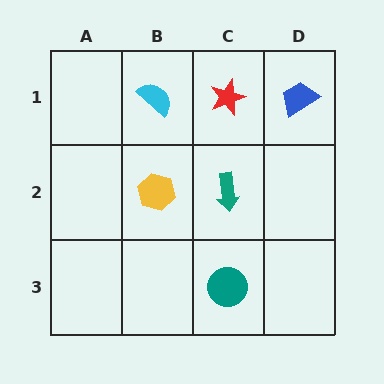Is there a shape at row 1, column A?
No, that cell is empty.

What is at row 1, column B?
A cyan semicircle.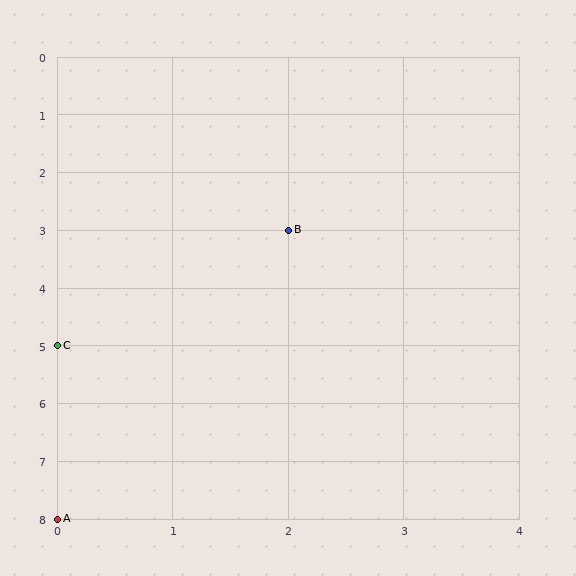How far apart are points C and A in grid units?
Points C and A are 3 rows apart.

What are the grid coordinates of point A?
Point A is at grid coordinates (0, 8).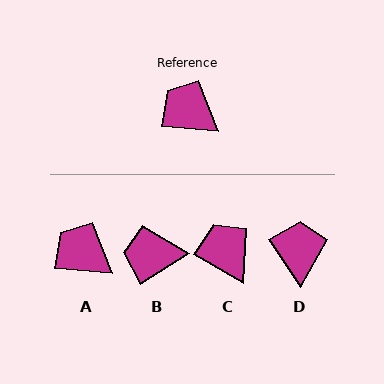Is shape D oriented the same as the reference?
No, it is off by about 52 degrees.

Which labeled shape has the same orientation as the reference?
A.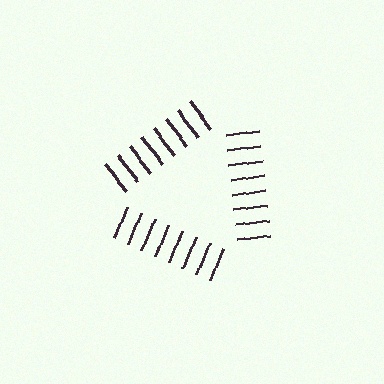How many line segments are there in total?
24 — 8 along each of the 3 edges.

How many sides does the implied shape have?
3 sides — the line-ends trace a triangle.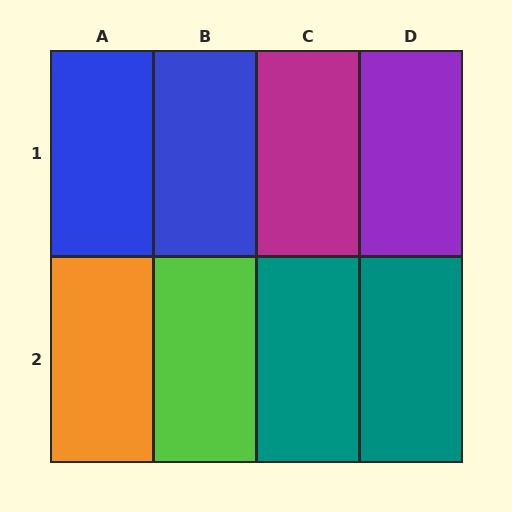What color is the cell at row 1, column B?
Blue.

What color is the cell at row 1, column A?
Blue.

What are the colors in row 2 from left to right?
Orange, lime, teal, teal.